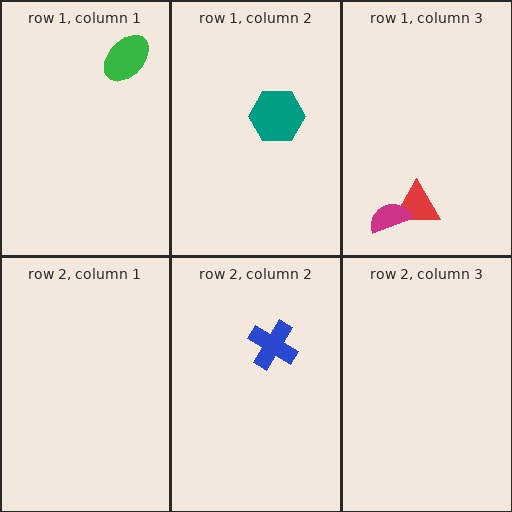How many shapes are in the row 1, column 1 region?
1.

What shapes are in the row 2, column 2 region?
The blue cross.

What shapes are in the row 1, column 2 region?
The teal hexagon.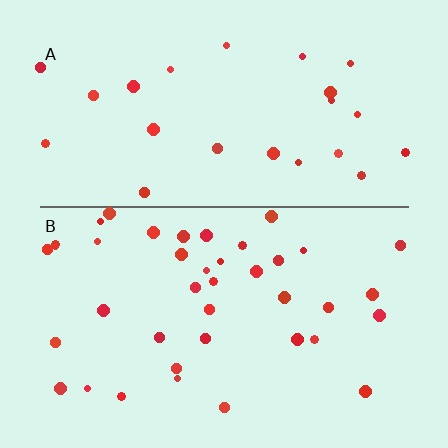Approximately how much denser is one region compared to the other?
Approximately 1.6× — region B over region A.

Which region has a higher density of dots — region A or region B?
B (the bottom).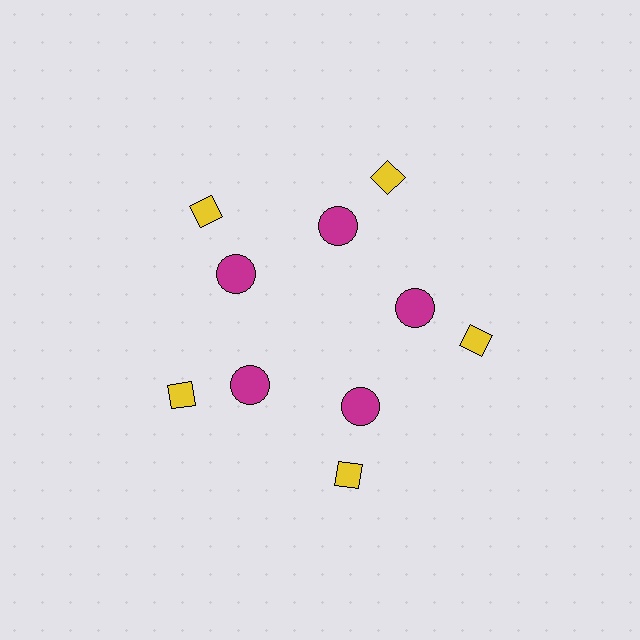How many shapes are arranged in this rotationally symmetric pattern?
There are 10 shapes, arranged in 5 groups of 2.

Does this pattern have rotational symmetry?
Yes, this pattern has 5-fold rotational symmetry. It looks the same after rotating 72 degrees around the center.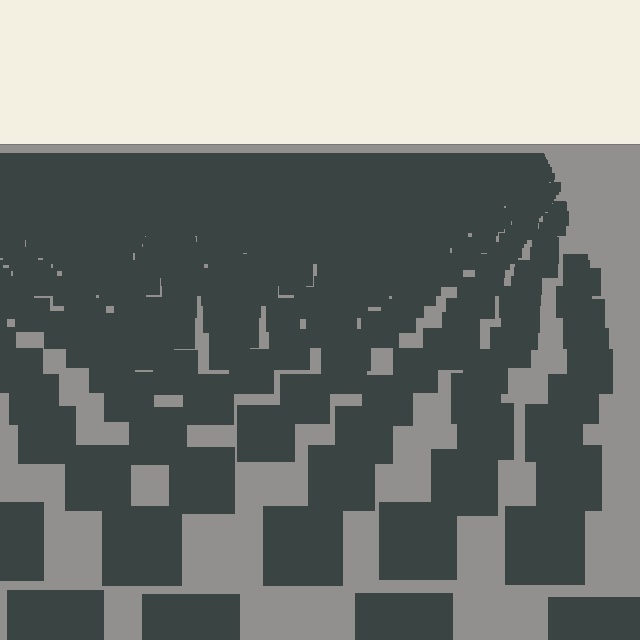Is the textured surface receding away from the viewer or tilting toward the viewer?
The surface is receding away from the viewer. Texture elements get smaller and denser toward the top.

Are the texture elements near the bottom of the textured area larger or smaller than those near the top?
Larger. Near the bottom, elements are closer to the viewer and appear at a bigger on-screen size.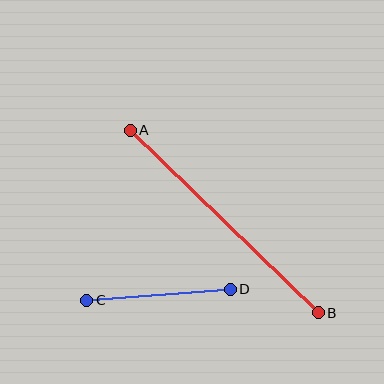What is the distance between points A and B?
The distance is approximately 262 pixels.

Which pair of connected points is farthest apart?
Points A and B are farthest apart.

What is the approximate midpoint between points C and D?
The midpoint is at approximately (158, 295) pixels.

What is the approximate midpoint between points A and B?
The midpoint is at approximately (224, 221) pixels.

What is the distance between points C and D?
The distance is approximately 144 pixels.